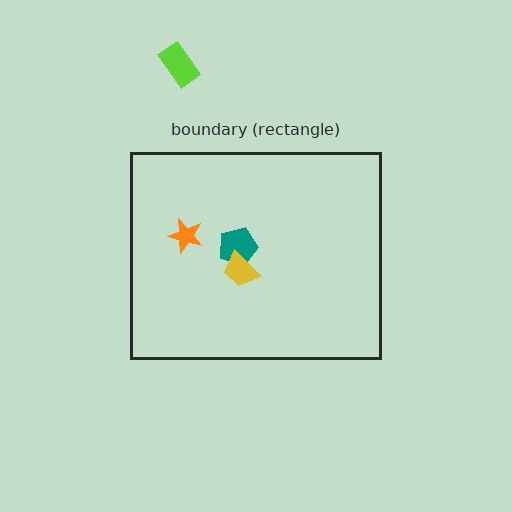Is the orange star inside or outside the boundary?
Inside.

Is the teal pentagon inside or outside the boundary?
Inside.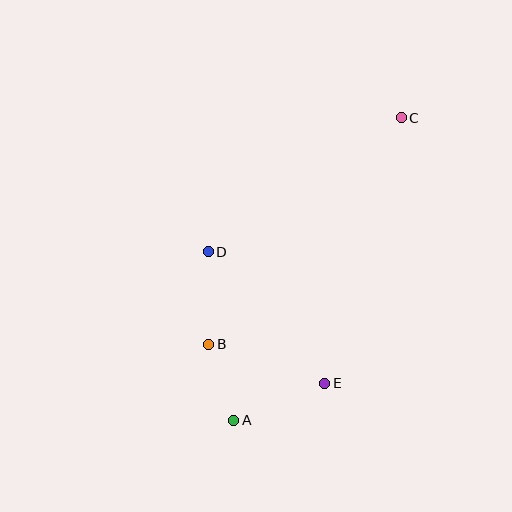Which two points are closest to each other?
Points A and B are closest to each other.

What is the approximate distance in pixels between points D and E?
The distance between D and E is approximately 175 pixels.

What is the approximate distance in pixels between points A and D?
The distance between A and D is approximately 170 pixels.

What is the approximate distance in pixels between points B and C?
The distance between B and C is approximately 297 pixels.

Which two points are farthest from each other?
Points A and C are farthest from each other.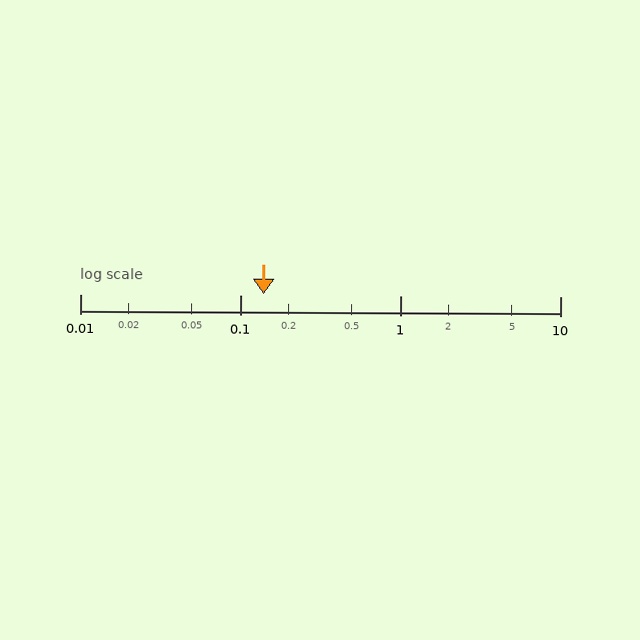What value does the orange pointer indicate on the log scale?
The pointer indicates approximately 0.14.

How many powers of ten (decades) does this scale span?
The scale spans 3 decades, from 0.01 to 10.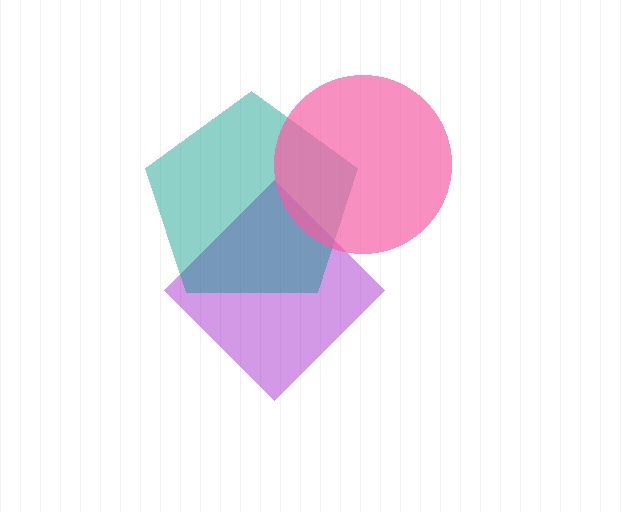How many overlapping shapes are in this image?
There are 3 overlapping shapes in the image.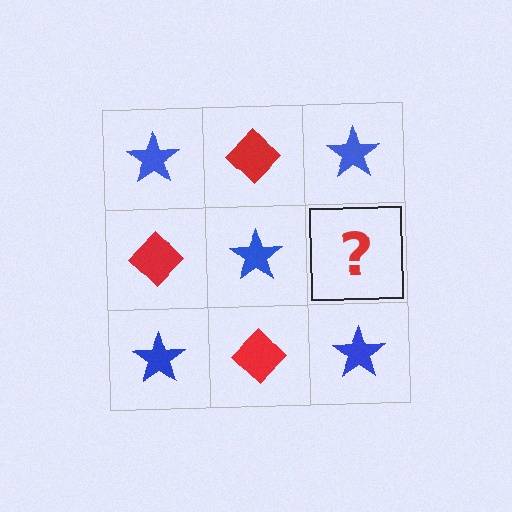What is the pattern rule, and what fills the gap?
The rule is that it alternates blue star and red diamond in a checkerboard pattern. The gap should be filled with a red diamond.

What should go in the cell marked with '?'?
The missing cell should contain a red diamond.